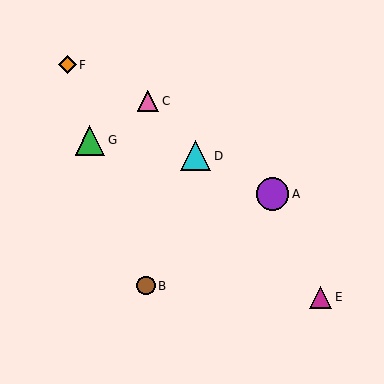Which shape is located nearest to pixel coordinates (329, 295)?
The magenta triangle (labeled E) at (321, 297) is nearest to that location.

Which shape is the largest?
The purple circle (labeled A) is the largest.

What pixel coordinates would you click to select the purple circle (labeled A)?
Click at (272, 194) to select the purple circle A.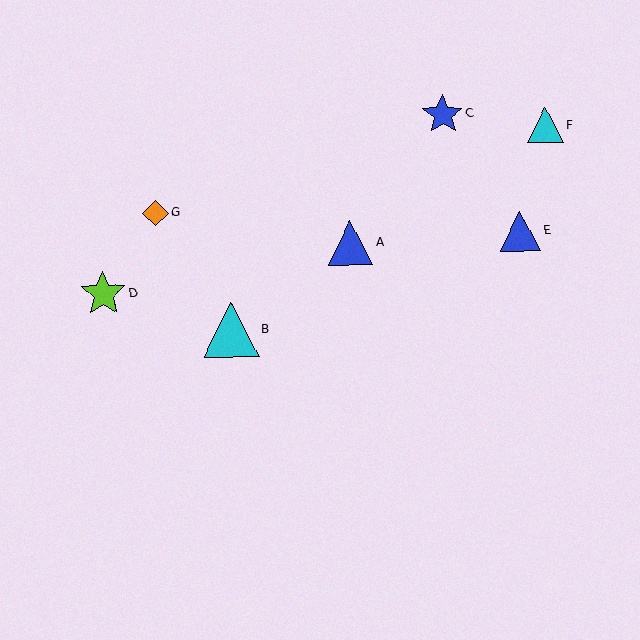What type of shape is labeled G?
Shape G is an orange diamond.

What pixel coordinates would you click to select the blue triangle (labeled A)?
Click at (350, 243) to select the blue triangle A.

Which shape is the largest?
The cyan triangle (labeled B) is the largest.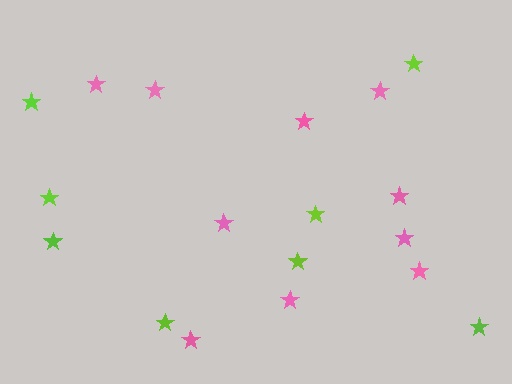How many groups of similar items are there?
There are 2 groups: one group of pink stars (10) and one group of lime stars (8).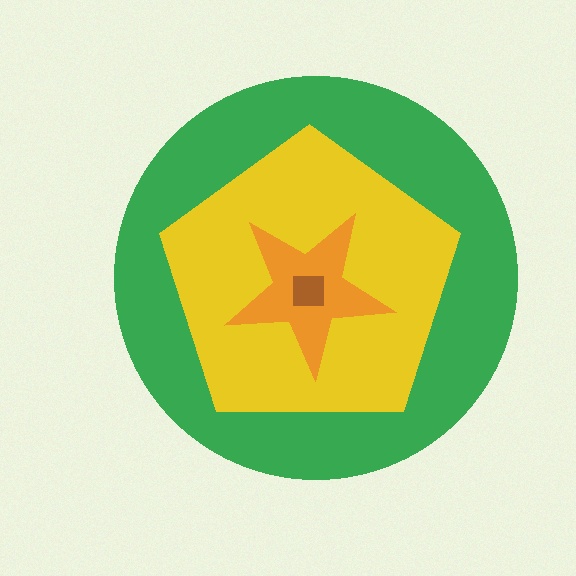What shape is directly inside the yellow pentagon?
The orange star.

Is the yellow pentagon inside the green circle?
Yes.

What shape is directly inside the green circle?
The yellow pentagon.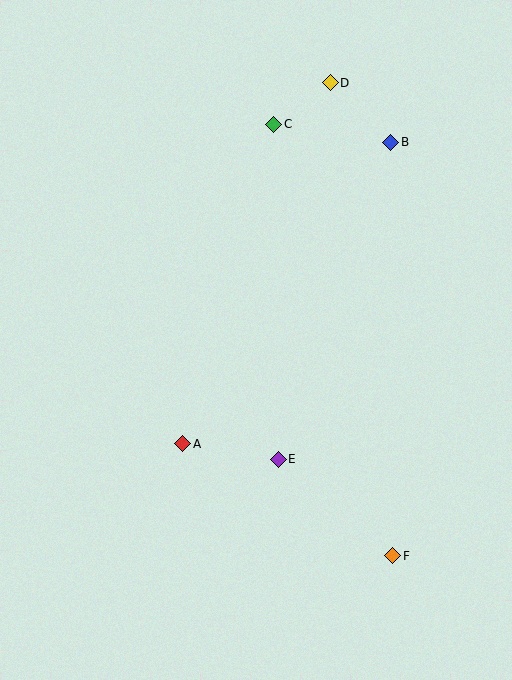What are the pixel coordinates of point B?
Point B is at (391, 142).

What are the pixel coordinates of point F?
Point F is at (393, 556).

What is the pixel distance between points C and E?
The distance between C and E is 335 pixels.